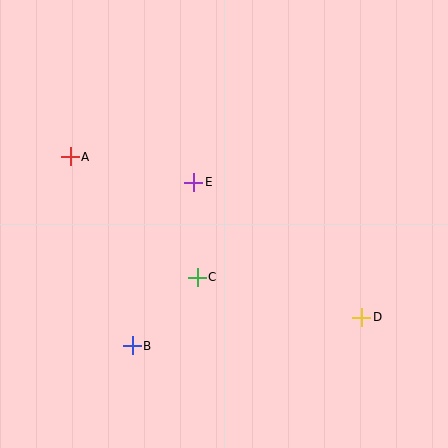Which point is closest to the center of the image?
Point E at (194, 182) is closest to the center.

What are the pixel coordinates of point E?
Point E is at (194, 182).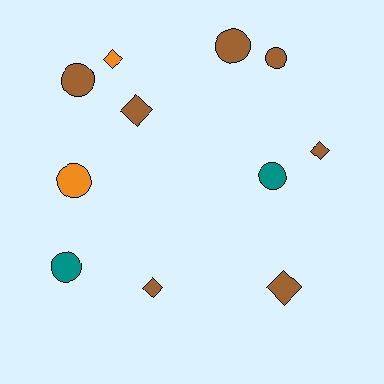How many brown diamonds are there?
There are 4 brown diamonds.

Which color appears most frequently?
Brown, with 7 objects.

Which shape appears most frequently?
Circle, with 6 objects.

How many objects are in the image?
There are 11 objects.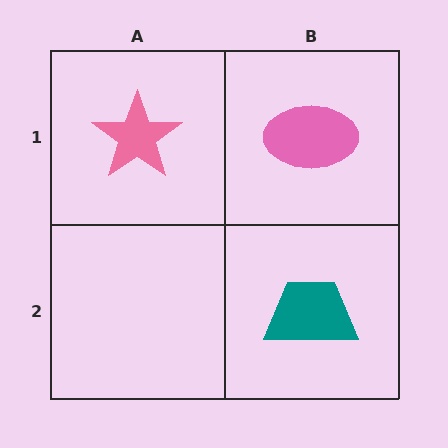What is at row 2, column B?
A teal trapezoid.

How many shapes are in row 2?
1 shape.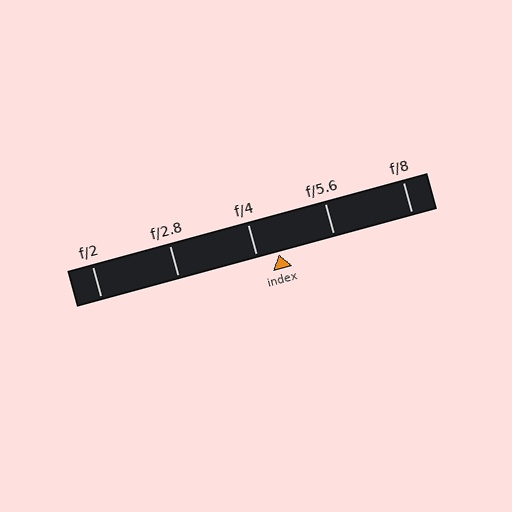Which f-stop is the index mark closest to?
The index mark is closest to f/4.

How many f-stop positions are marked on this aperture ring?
There are 5 f-stop positions marked.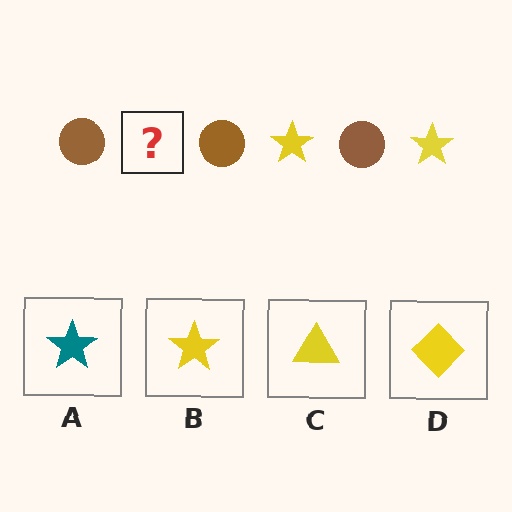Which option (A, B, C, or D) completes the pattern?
B.